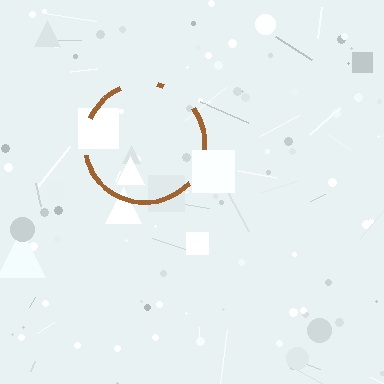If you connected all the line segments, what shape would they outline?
They would outline a circle.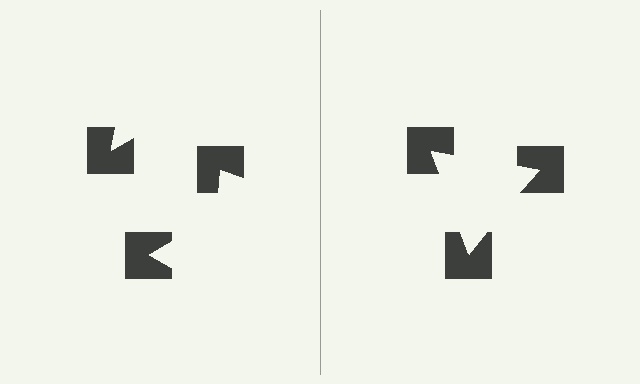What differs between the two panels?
The notched squares are positioned identically on both sides; only the wedge orientations differ. On the right they align to a triangle; on the left they are misaligned.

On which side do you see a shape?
An illusory triangle appears on the right side. On the left side the wedge cuts are rotated, so no coherent shape forms.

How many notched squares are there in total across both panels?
6 — 3 on each side.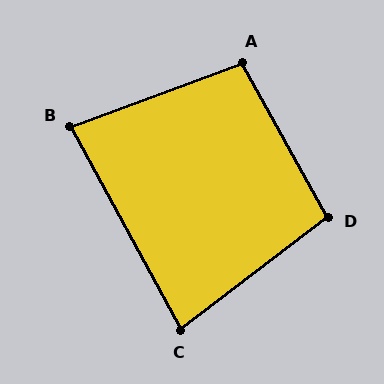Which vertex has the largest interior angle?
A, at approximately 99 degrees.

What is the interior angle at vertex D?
Approximately 98 degrees (obtuse).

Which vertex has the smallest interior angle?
C, at approximately 81 degrees.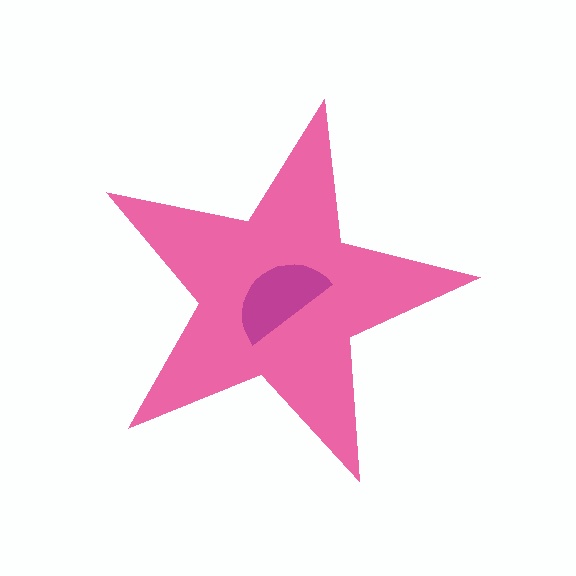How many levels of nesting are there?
2.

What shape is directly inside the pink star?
The magenta semicircle.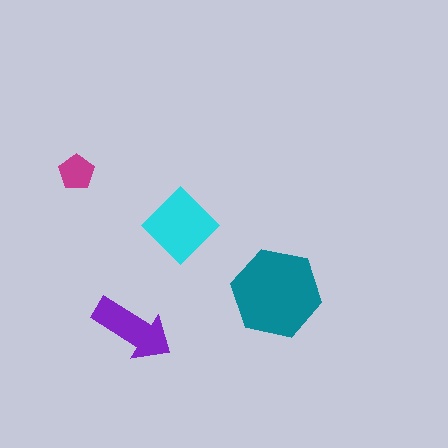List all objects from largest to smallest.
The teal hexagon, the cyan diamond, the purple arrow, the magenta pentagon.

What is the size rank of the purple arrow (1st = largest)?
3rd.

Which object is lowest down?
The purple arrow is bottommost.